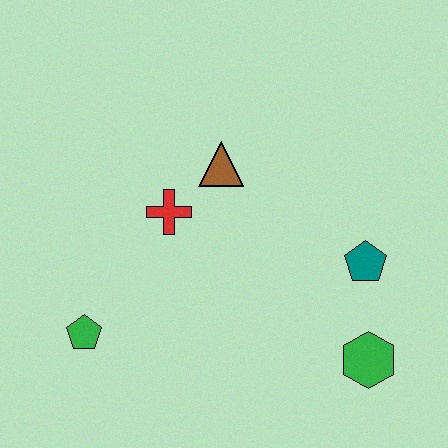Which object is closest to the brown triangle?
The red cross is closest to the brown triangle.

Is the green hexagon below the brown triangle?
Yes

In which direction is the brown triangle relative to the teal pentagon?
The brown triangle is to the left of the teal pentagon.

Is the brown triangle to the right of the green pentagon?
Yes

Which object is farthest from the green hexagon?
The green pentagon is farthest from the green hexagon.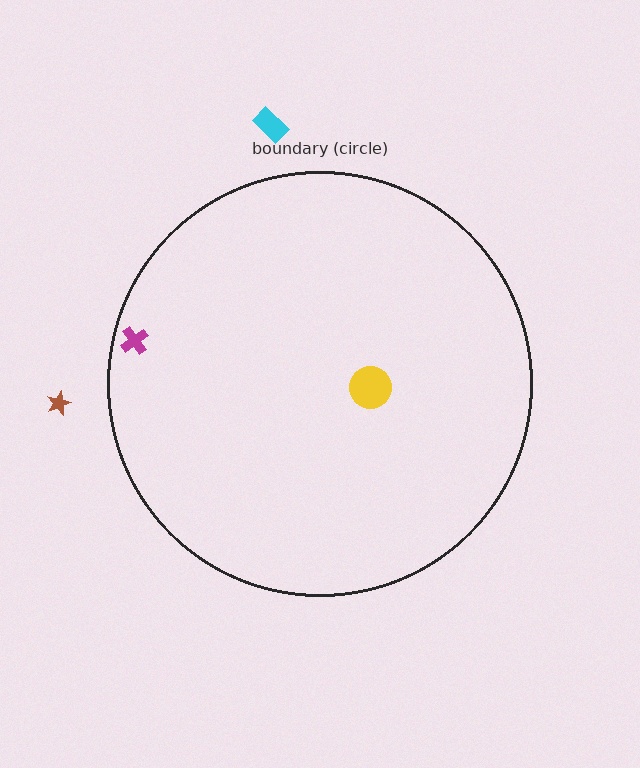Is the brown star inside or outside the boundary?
Outside.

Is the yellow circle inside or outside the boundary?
Inside.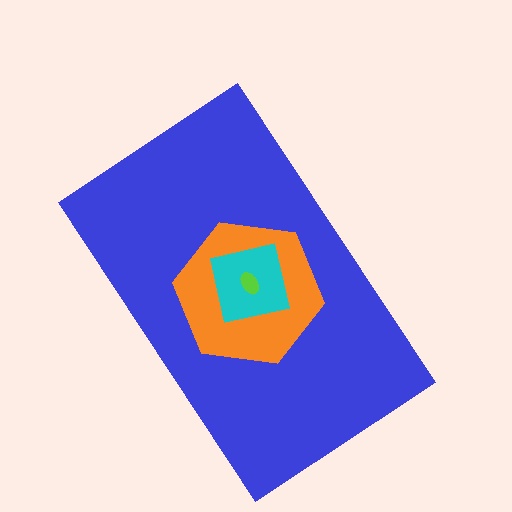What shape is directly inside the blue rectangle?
The orange hexagon.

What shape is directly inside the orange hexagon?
The cyan square.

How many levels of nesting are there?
4.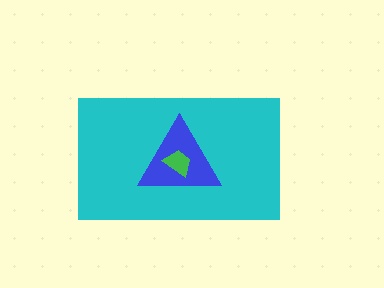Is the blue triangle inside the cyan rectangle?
Yes.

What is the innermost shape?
The green trapezoid.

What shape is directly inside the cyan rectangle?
The blue triangle.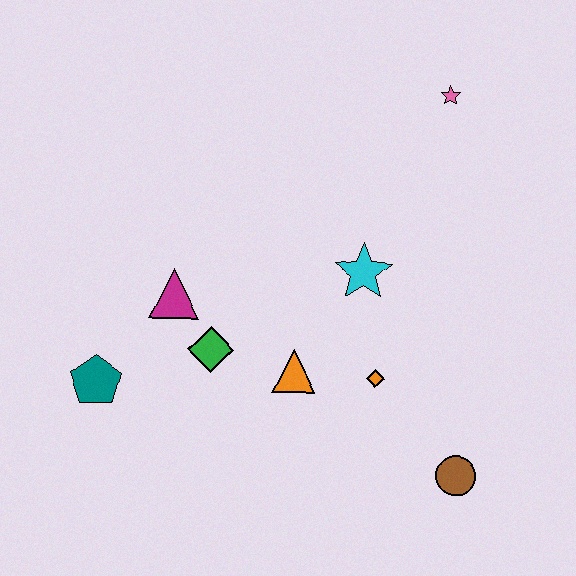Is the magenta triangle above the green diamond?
Yes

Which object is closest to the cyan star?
The orange diamond is closest to the cyan star.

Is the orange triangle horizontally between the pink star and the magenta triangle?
Yes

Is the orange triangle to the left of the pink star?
Yes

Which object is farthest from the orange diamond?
The pink star is farthest from the orange diamond.